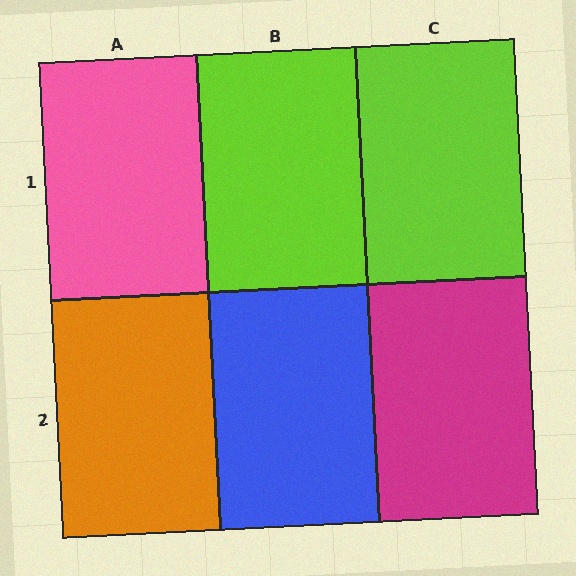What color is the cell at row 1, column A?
Pink.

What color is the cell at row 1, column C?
Lime.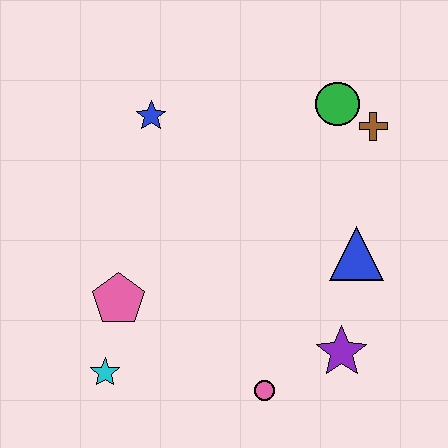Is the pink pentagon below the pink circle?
No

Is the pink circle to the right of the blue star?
Yes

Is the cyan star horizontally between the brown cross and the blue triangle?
No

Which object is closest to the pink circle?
The purple star is closest to the pink circle.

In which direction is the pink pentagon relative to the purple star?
The pink pentagon is to the left of the purple star.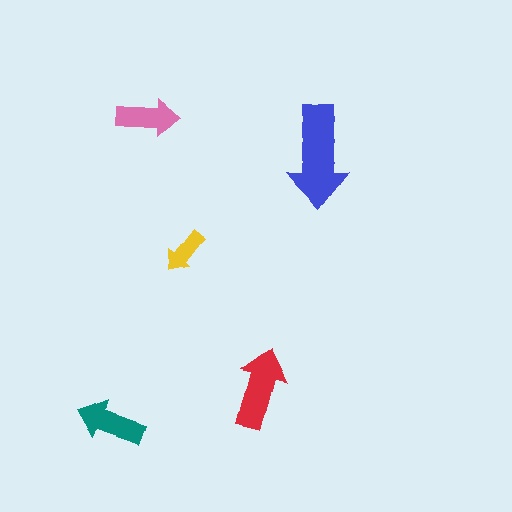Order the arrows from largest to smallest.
the blue one, the red one, the teal one, the pink one, the yellow one.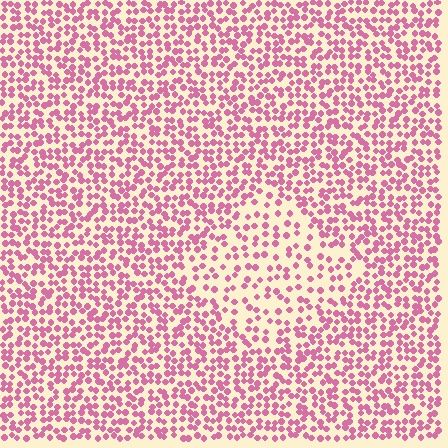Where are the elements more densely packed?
The elements are more densely packed outside the diamond boundary.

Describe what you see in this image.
The image contains small pink elements arranged at two different densities. A diamond-shaped region is visible where the elements are less densely packed than the surrounding area.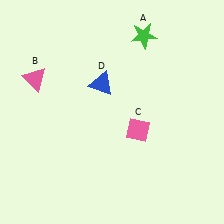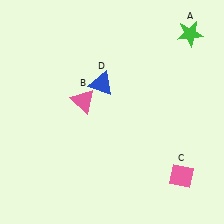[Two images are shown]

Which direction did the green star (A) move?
The green star (A) moved right.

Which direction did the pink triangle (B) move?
The pink triangle (B) moved right.